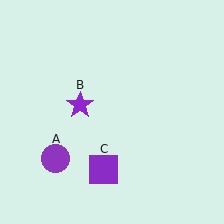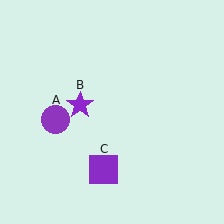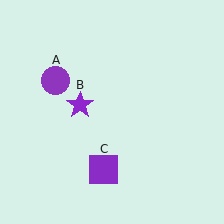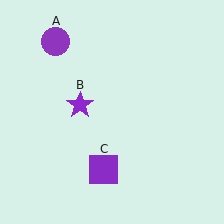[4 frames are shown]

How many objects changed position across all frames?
1 object changed position: purple circle (object A).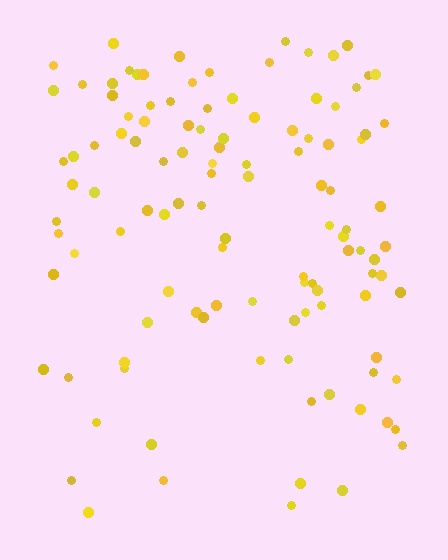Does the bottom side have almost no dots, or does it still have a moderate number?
Still a moderate number, just noticeably fewer than the top.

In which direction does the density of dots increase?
From bottom to top, with the top side densest.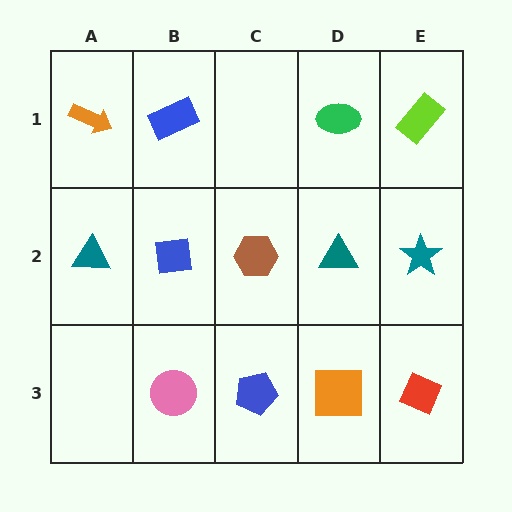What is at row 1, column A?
An orange arrow.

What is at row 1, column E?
A lime rectangle.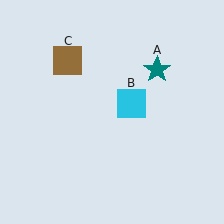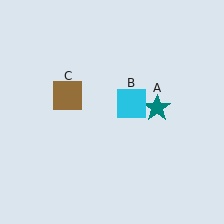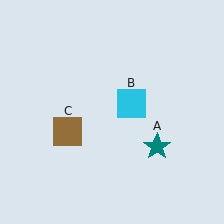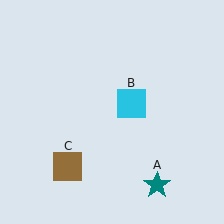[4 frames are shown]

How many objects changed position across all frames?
2 objects changed position: teal star (object A), brown square (object C).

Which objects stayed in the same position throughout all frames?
Cyan square (object B) remained stationary.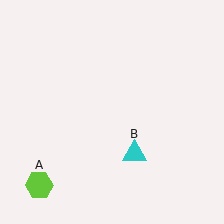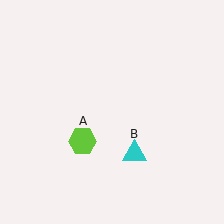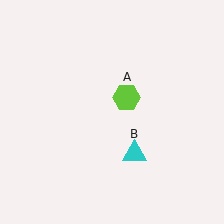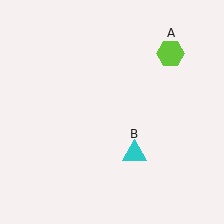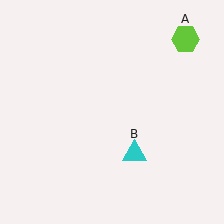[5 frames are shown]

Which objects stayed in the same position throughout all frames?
Cyan triangle (object B) remained stationary.